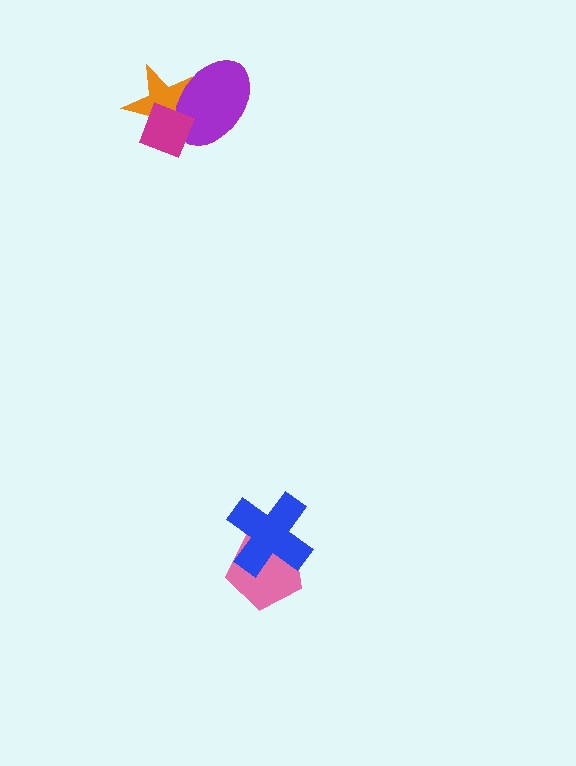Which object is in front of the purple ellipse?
The magenta diamond is in front of the purple ellipse.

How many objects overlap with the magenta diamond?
2 objects overlap with the magenta diamond.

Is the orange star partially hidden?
Yes, it is partially covered by another shape.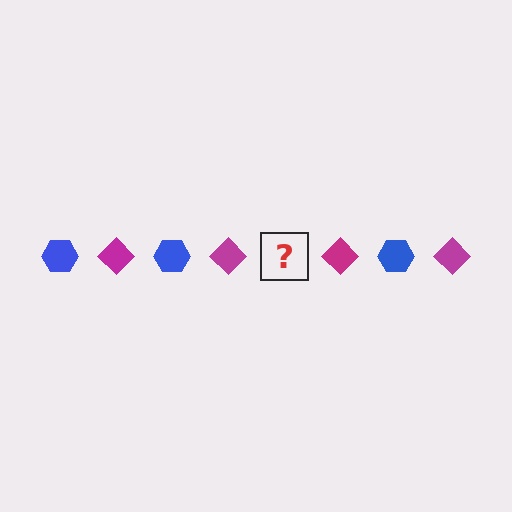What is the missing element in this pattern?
The missing element is a blue hexagon.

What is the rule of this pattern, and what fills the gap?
The rule is that the pattern alternates between blue hexagon and magenta diamond. The gap should be filled with a blue hexagon.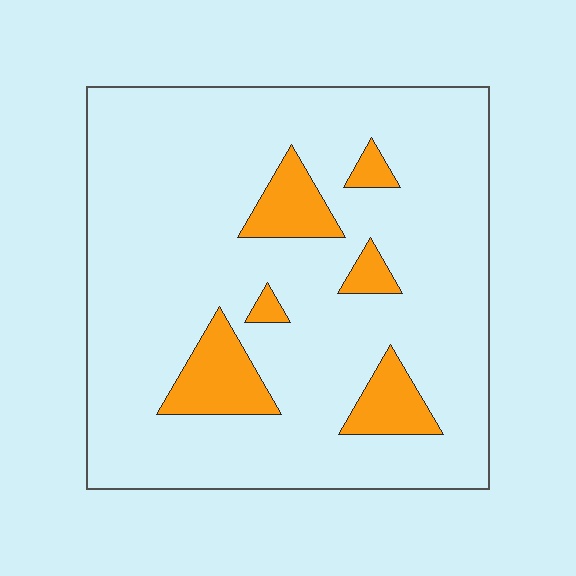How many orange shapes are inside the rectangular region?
6.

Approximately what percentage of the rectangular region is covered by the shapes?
Approximately 15%.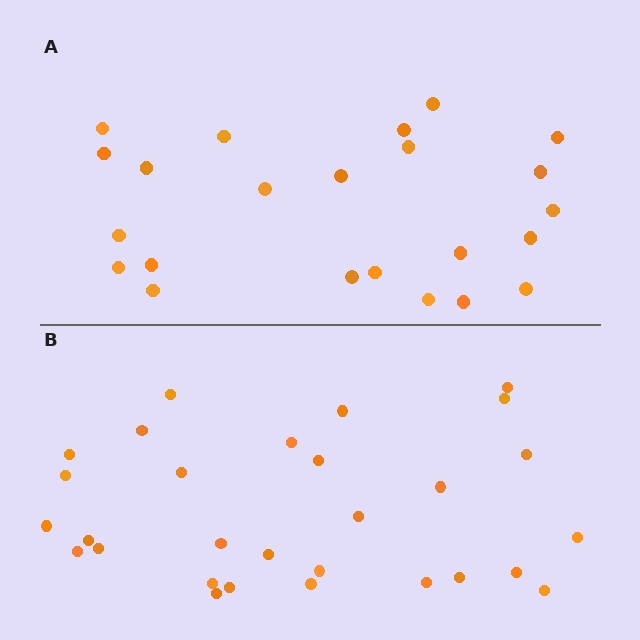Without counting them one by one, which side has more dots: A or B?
Region B (the bottom region) has more dots.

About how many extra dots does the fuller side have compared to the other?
Region B has about 6 more dots than region A.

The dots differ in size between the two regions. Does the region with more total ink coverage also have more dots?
No. Region A has more total ink coverage because its dots are larger, but region B actually contains more individual dots. Total area can be misleading — the number of items is what matters here.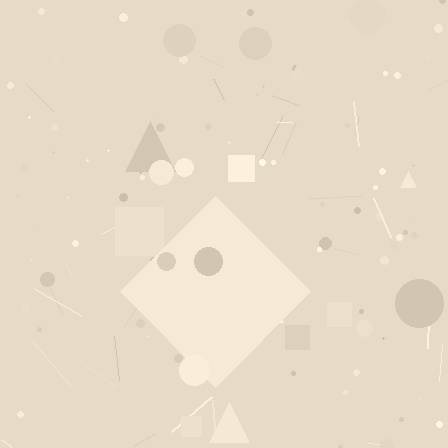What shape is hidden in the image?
A diamond is hidden in the image.